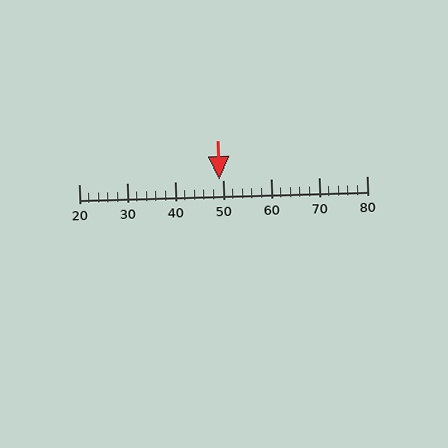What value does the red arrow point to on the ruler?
The red arrow points to approximately 49.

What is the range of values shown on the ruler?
The ruler shows values from 20 to 80.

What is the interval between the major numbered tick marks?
The major tick marks are spaced 10 units apart.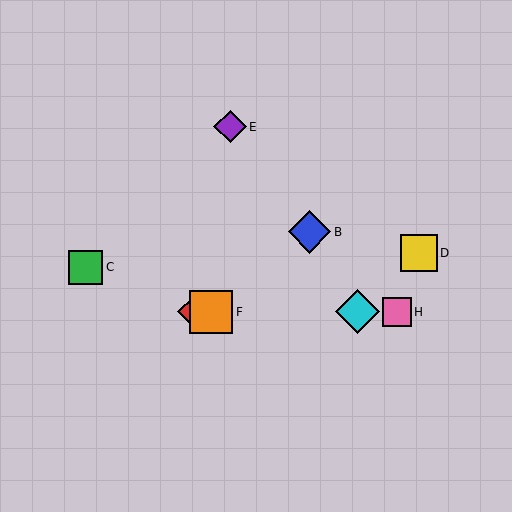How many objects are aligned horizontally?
4 objects (A, F, G, H) are aligned horizontally.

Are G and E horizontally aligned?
No, G is at y≈312 and E is at y≈127.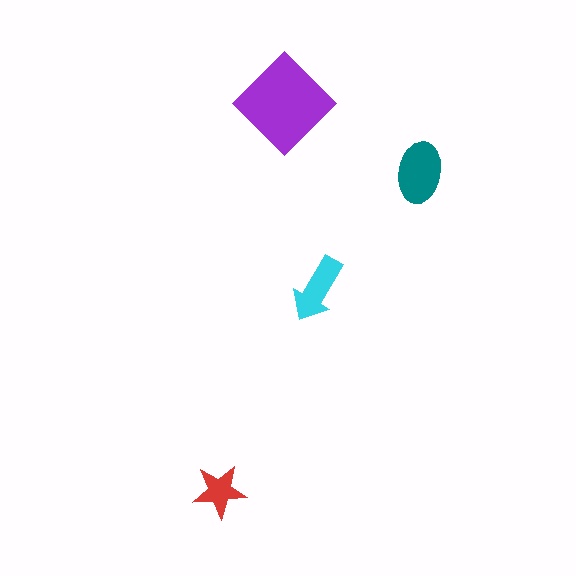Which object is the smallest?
The red star.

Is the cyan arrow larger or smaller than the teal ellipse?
Smaller.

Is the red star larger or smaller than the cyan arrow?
Smaller.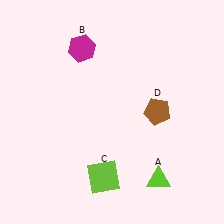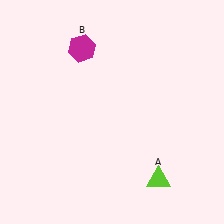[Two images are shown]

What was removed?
The brown pentagon (D), the lime square (C) were removed in Image 2.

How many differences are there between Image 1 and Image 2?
There are 2 differences between the two images.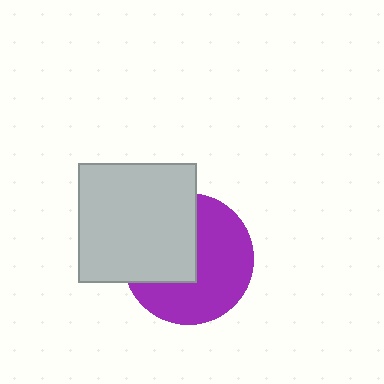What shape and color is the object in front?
The object in front is a light gray square.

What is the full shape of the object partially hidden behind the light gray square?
The partially hidden object is a purple circle.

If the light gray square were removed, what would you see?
You would see the complete purple circle.